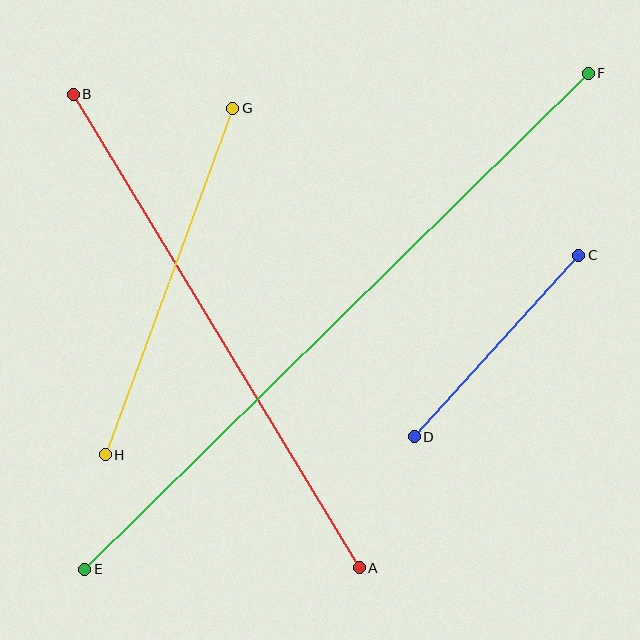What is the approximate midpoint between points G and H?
The midpoint is at approximately (169, 282) pixels.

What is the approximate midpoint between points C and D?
The midpoint is at approximately (497, 346) pixels.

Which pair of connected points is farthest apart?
Points E and F are farthest apart.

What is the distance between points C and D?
The distance is approximately 245 pixels.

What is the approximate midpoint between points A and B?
The midpoint is at approximately (216, 331) pixels.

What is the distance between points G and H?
The distance is approximately 369 pixels.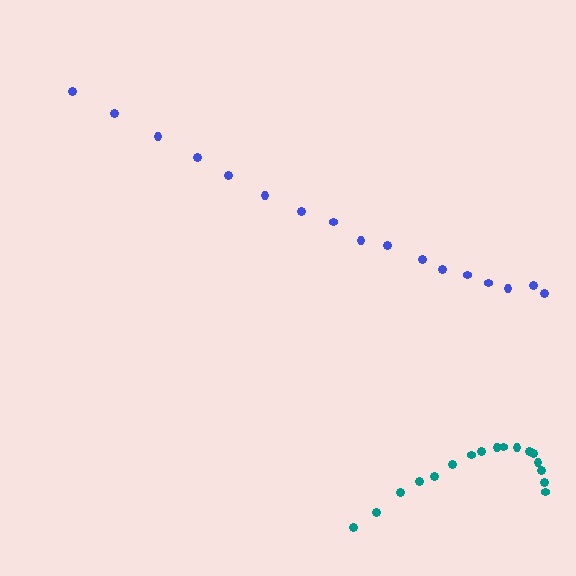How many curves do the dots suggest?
There are 2 distinct paths.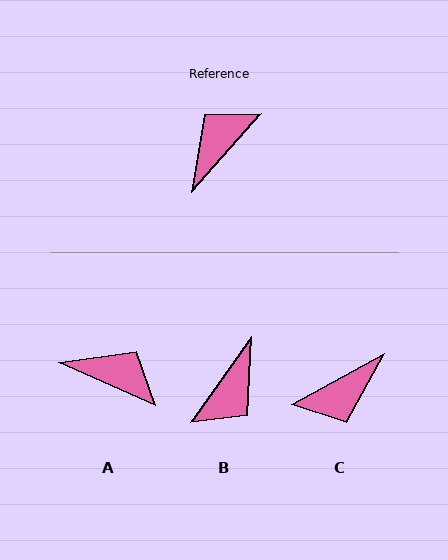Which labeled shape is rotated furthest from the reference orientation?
B, about 173 degrees away.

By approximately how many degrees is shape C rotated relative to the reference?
Approximately 161 degrees counter-clockwise.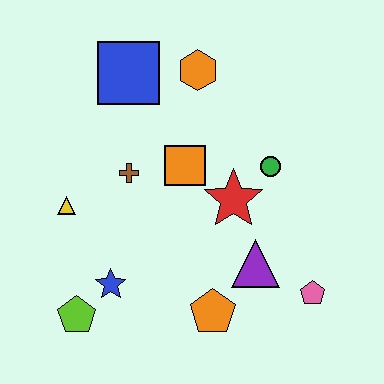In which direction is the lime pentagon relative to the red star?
The lime pentagon is to the left of the red star.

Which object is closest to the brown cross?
The orange square is closest to the brown cross.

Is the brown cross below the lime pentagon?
No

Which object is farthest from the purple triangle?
The blue square is farthest from the purple triangle.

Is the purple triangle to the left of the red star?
No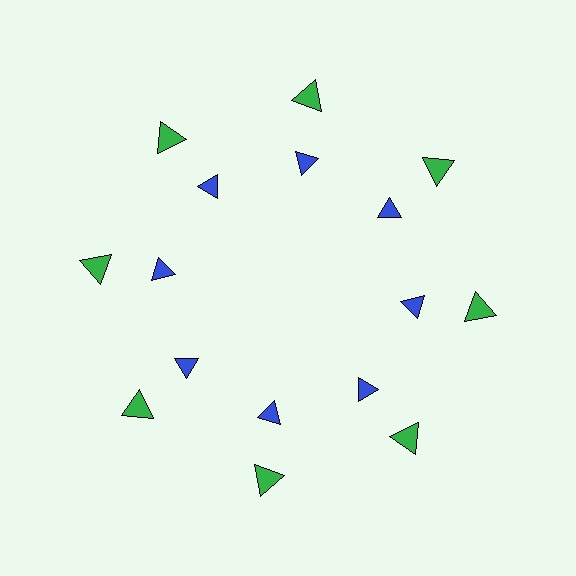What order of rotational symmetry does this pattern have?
This pattern has 8-fold rotational symmetry.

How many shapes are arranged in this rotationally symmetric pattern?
There are 16 shapes, arranged in 8 groups of 2.